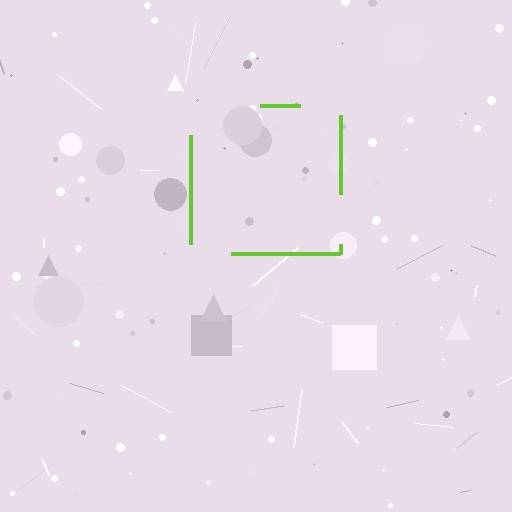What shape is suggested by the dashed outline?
The dashed outline suggests a square.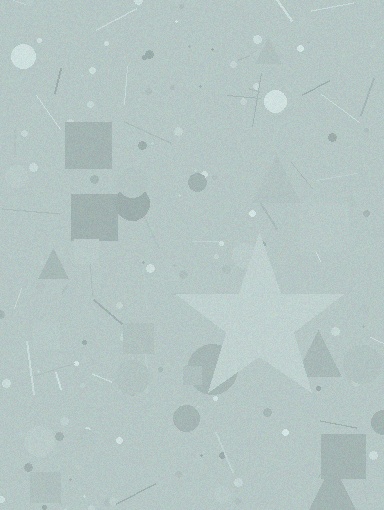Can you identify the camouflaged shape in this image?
The camouflaged shape is a star.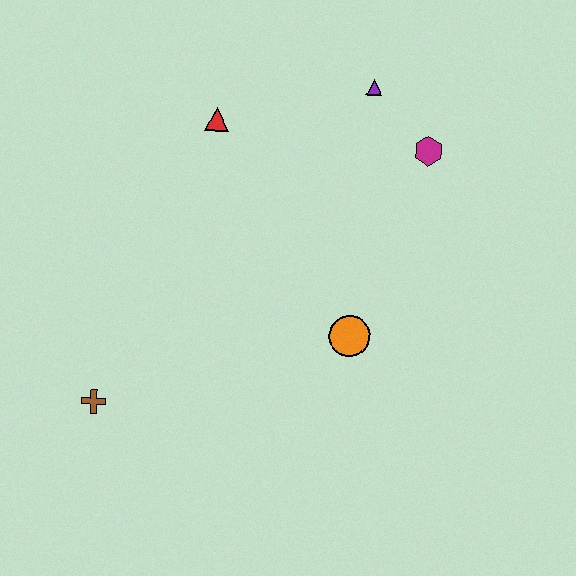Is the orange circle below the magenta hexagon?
Yes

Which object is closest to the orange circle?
The magenta hexagon is closest to the orange circle.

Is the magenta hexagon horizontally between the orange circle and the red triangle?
No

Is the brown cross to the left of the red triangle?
Yes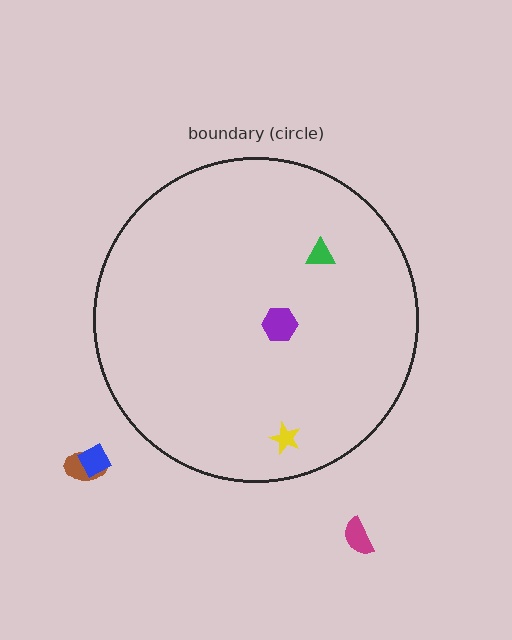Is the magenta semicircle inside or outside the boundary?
Outside.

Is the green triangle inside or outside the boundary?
Inside.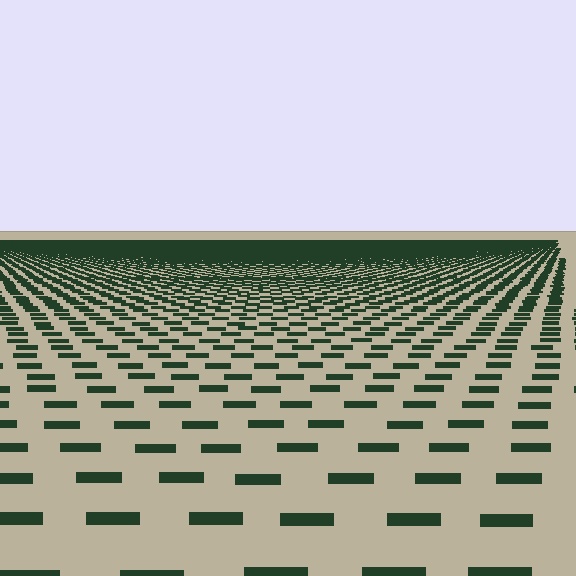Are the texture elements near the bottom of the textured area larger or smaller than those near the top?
Larger. Near the bottom, elements are closer to the viewer and appear at a bigger on-screen size.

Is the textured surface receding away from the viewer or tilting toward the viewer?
The surface is receding away from the viewer. Texture elements get smaller and denser toward the top.